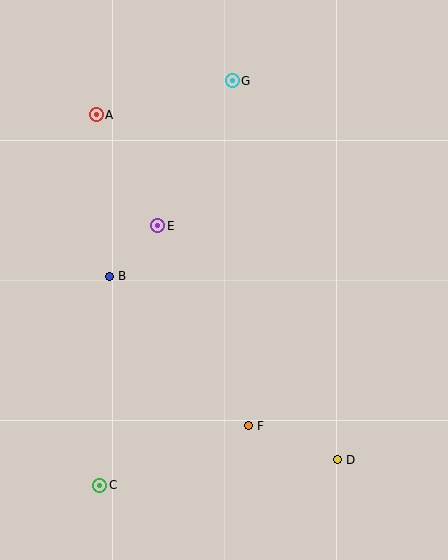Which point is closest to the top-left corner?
Point A is closest to the top-left corner.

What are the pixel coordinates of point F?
Point F is at (248, 426).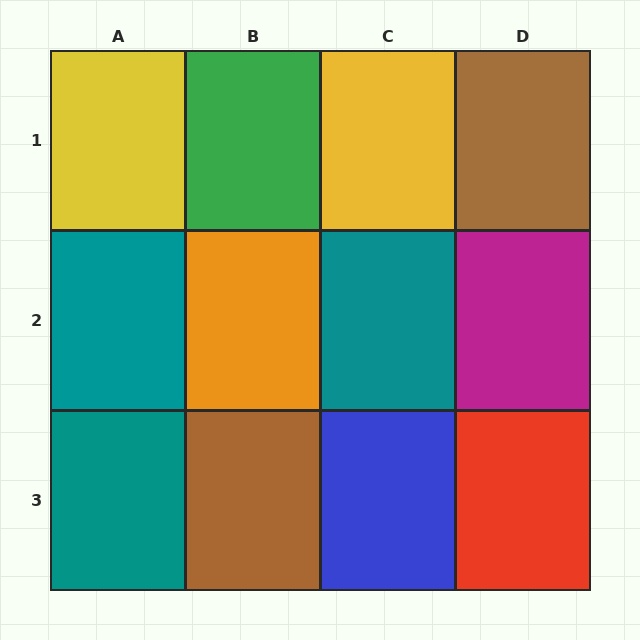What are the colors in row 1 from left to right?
Yellow, green, yellow, brown.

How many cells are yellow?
2 cells are yellow.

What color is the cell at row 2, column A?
Teal.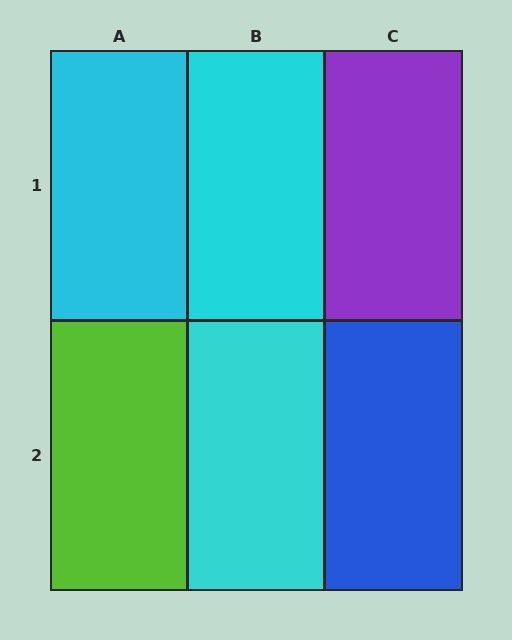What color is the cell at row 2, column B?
Cyan.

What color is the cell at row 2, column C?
Blue.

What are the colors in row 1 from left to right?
Cyan, cyan, purple.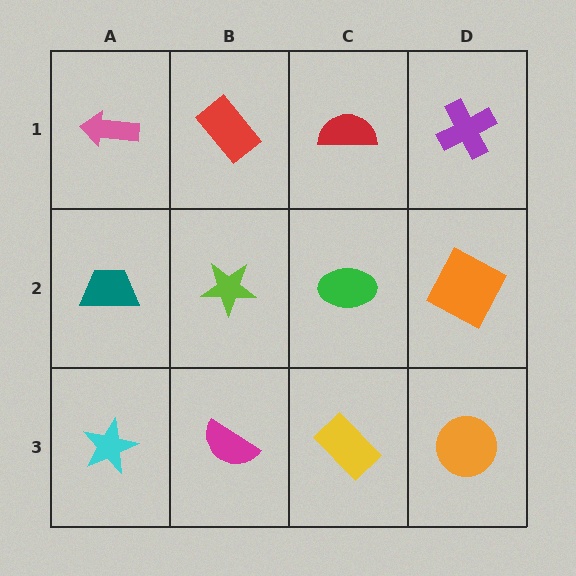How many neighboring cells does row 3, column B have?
3.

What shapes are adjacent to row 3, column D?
An orange square (row 2, column D), a yellow rectangle (row 3, column C).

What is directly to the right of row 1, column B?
A red semicircle.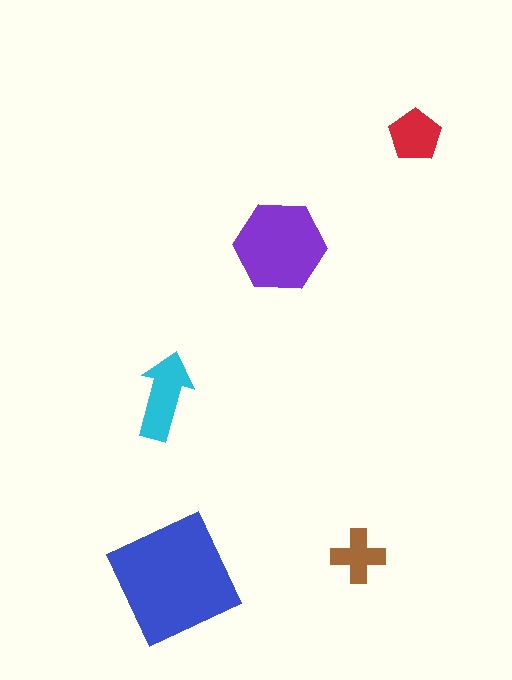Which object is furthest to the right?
The red pentagon is rightmost.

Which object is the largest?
The blue square.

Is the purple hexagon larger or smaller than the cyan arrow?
Larger.